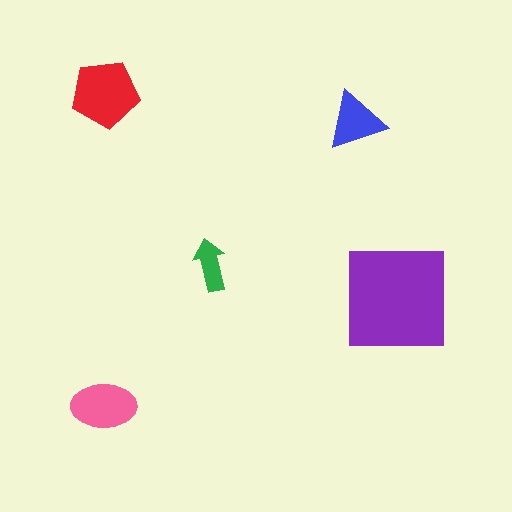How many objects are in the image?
There are 5 objects in the image.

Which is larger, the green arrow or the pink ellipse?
The pink ellipse.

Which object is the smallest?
The green arrow.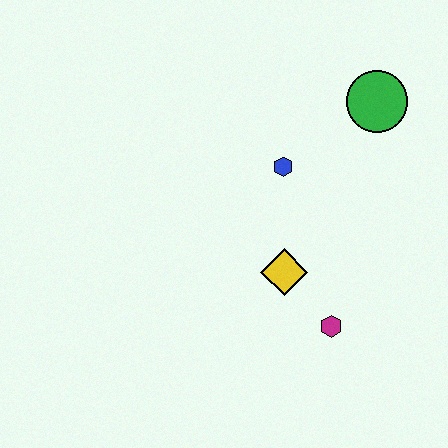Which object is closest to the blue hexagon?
The yellow diamond is closest to the blue hexagon.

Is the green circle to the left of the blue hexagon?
No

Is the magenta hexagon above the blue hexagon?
No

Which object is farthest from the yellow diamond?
The green circle is farthest from the yellow diamond.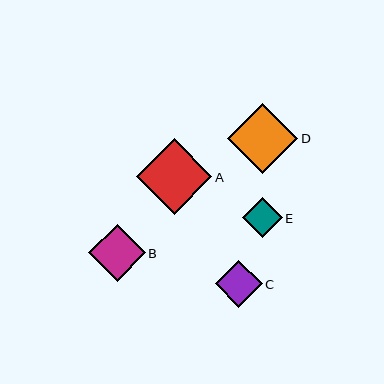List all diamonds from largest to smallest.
From largest to smallest: A, D, B, C, E.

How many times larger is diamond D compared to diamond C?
Diamond D is approximately 1.5 times the size of diamond C.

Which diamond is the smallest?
Diamond E is the smallest with a size of approximately 39 pixels.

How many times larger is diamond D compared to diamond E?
Diamond D is approximately 1.8 times the size of diamond E.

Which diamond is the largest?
Diamond A is the largest with a size of approximately 75 pixels.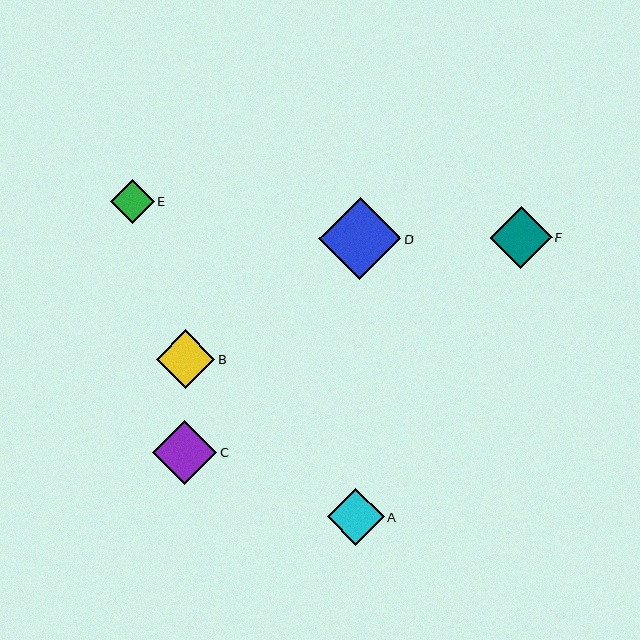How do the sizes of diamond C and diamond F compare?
Diamond C and diamond F are approximately the same size.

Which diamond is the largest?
Diamond D is the largest with a size of approximately 82 pixels.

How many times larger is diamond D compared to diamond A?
Diamond D is approximately 1.4 times the size of diamond A.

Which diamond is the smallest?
Diamond E is the smallest with a size of approximately 44 pixels.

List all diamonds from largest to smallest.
From largest to smallest: D, C, F, B, A, E.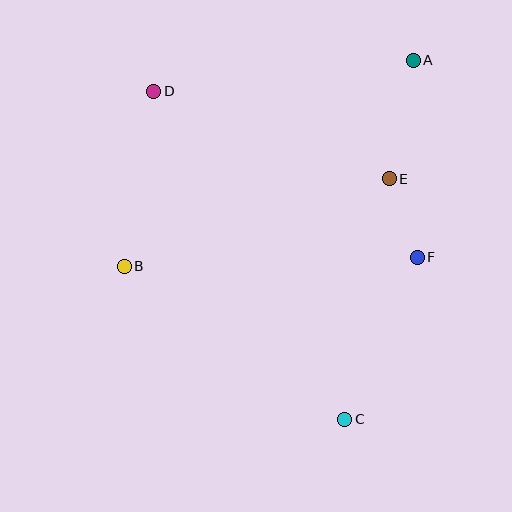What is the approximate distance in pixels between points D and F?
The distance between D and F is approximately 312 pixels.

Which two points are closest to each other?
Points E and F are closest to each other.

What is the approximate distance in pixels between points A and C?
The distance between A and C is approximately 366 pixels.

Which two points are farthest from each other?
Points C and D are farthest from each other.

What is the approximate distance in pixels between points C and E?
The distance between C and E is approximately 245 pixels.